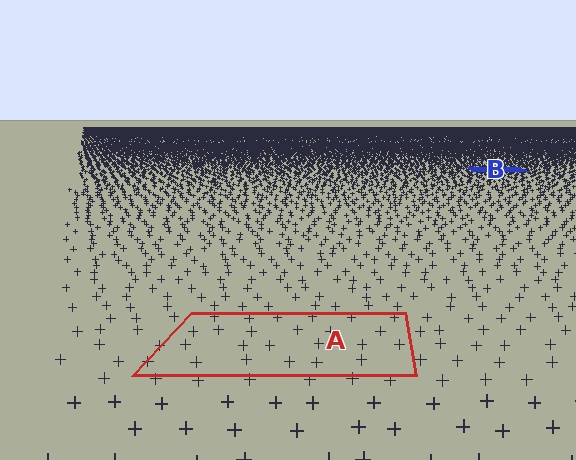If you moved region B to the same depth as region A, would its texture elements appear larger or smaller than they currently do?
They would appear larger. At a closer depth, the same texture elements are projected at a bigger on-screen size.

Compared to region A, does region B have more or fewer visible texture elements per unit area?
Region B has more texture elements per unit area — they are packed more densely because it is farther away.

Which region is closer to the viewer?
Region A is closer. The texture elements there are larger and more spread out.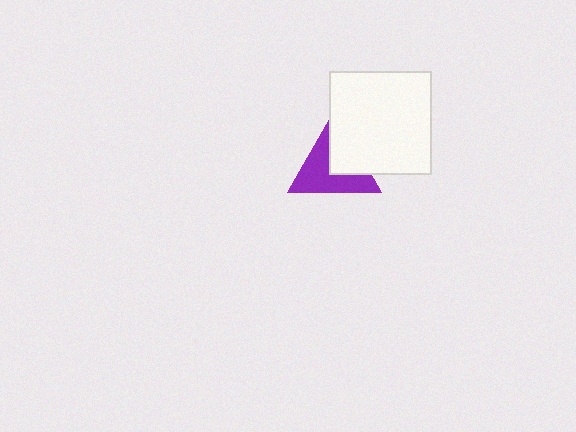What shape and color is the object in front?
The object in front is a white square.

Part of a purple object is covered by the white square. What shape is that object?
It is a triangle.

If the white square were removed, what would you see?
You would see the complete purple triangle.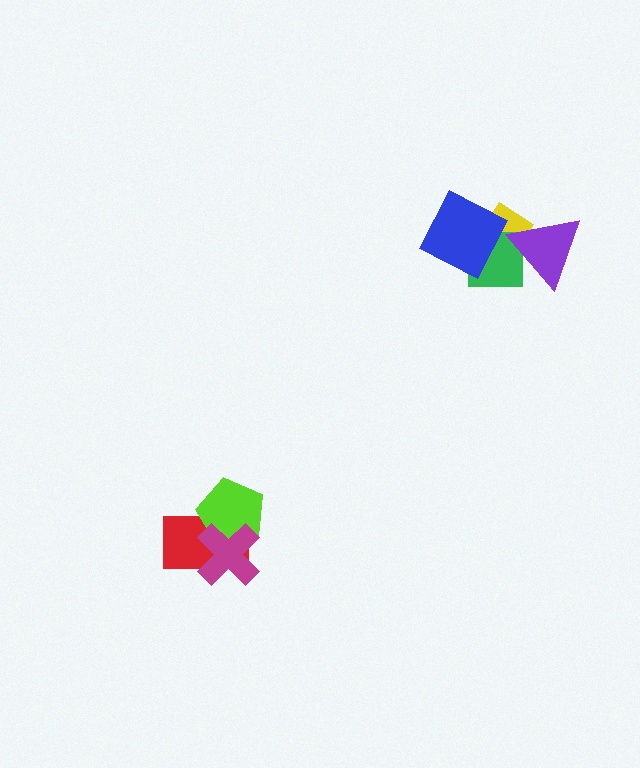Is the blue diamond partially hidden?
No, no other shape covers it.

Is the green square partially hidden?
Yes, it is partially covered by another shape.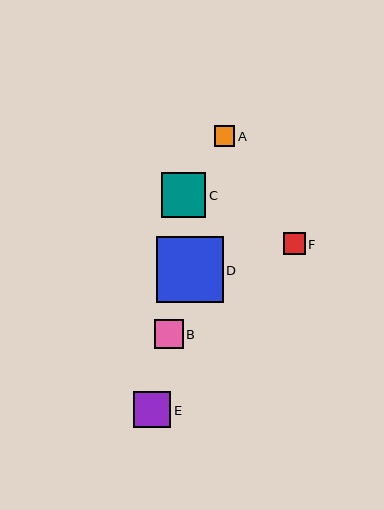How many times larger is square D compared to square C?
Square D is approximately 1.5 times the size of square C.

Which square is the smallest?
Square A is the smallest with a size of approximately 21 pixels.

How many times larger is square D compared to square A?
Square D is approximately 3.2 times the size of square A.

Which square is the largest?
Square D is the largest with a size of approximately 66 pixels.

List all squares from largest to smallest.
From largest to smallest: D, C, E, B, F, A.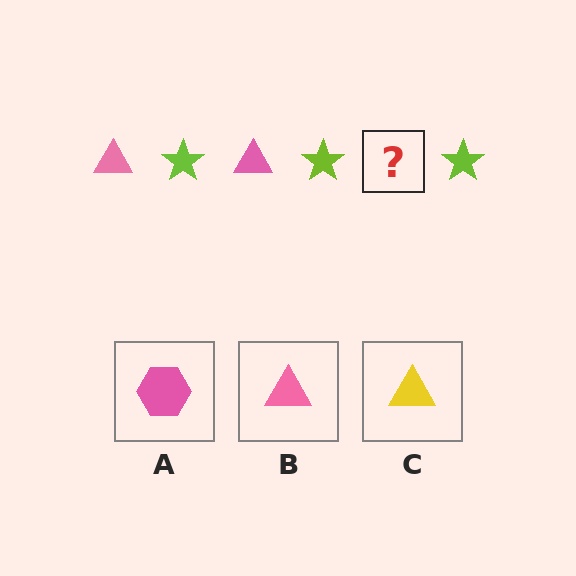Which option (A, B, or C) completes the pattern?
B.